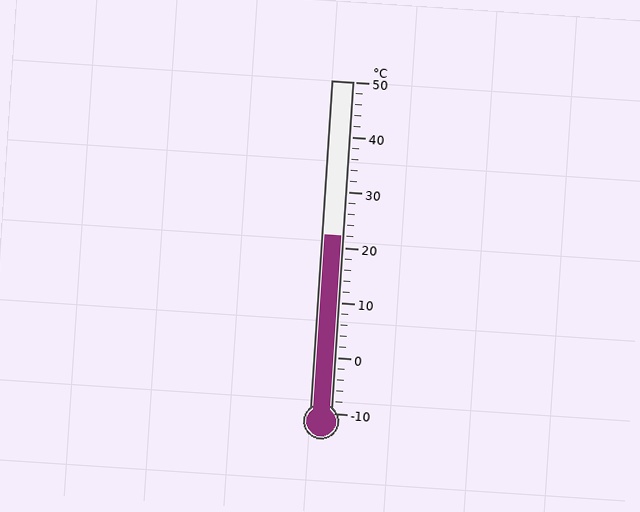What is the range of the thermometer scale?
The thermometer scale ranges from -10°C to 50°C.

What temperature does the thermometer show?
The thermometer shows approximately 22°C.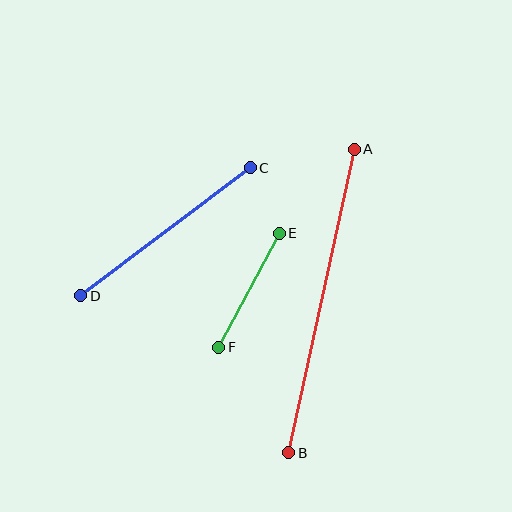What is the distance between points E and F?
The distance is approximately 129 pixels.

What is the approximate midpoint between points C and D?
The midpoint is at approximately (165, 232) pixels.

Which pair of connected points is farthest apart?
Points A and B are farthest apart.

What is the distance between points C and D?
The distance is approximately 213 pixels.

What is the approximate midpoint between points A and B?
The midpoint is at approximately (321, 301) pixels.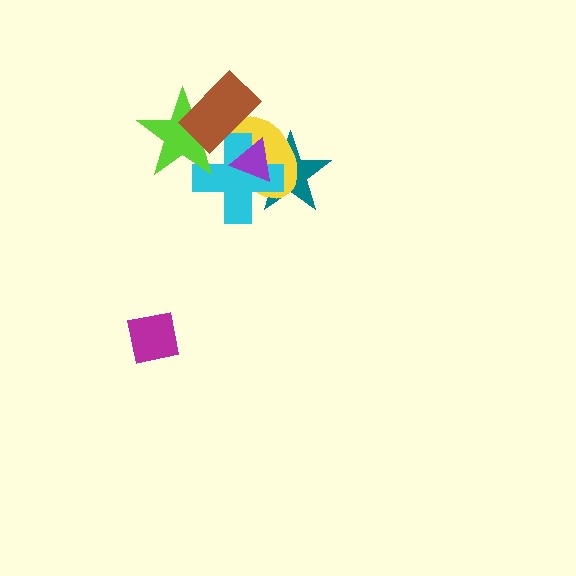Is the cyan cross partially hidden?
Yes, it is partially covered by another shape.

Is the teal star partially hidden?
Yes, it is partially covered by another shape.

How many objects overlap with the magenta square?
0 objects overlap with the magenta square.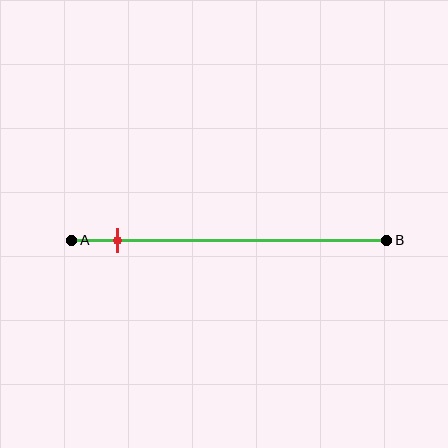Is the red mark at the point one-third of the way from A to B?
No, the mark is at about 15% from A, not at the 33% one-third point.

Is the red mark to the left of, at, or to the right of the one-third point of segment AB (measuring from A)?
The red mark is to the left of the one-third point of segment AB.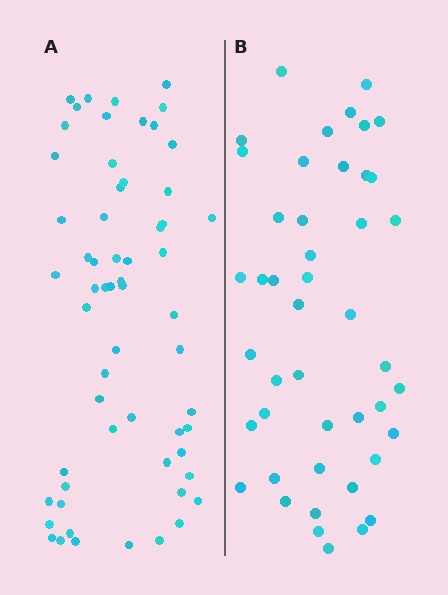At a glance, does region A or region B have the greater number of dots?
Region A (the left region) has more dots.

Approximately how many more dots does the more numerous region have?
Region A has approximately 15 more dots than region B.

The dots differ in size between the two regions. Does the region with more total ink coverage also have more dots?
No. Region B has more total ink coverage because its dots are larger, but region A actually contains more individual dots. Total area can be misleading — the number of items is what matters here.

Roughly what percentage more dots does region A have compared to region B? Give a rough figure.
About 35% more.